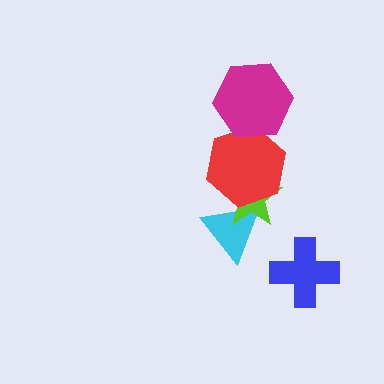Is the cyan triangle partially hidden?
Yes, it is partially covered by another shape.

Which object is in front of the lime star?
The red hexagon is in front of the lime star.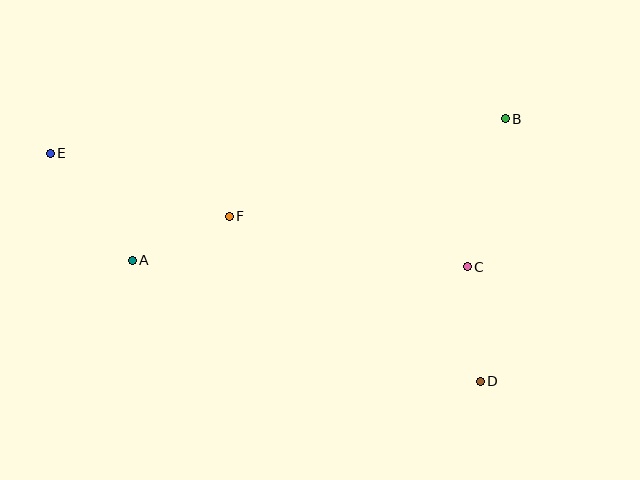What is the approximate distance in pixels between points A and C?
The distance between A and C is approximately 335 pixels.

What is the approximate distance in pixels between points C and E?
The distance between C and E is approximately 432 pixels.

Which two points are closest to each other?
Points A and F are closest to each other.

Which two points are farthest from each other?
Points D and E are farthest from each other.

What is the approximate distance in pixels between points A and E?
The distance between A and E is approximately 135 pixels.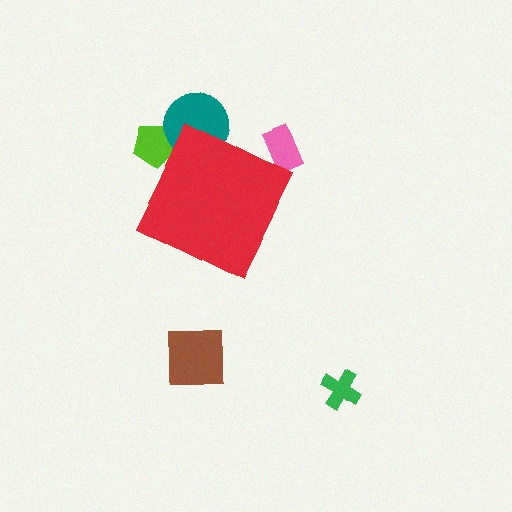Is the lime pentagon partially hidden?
Yes, the lime pentagon is partially hidden behind the red diamond.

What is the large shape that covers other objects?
A red diamond.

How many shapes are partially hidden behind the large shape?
3 shapes are partially hidden.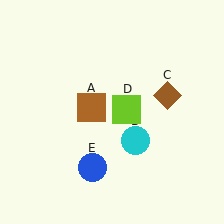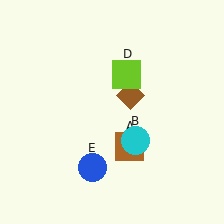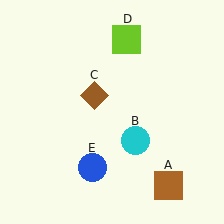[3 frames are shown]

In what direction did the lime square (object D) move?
The lime square (object D) moved up.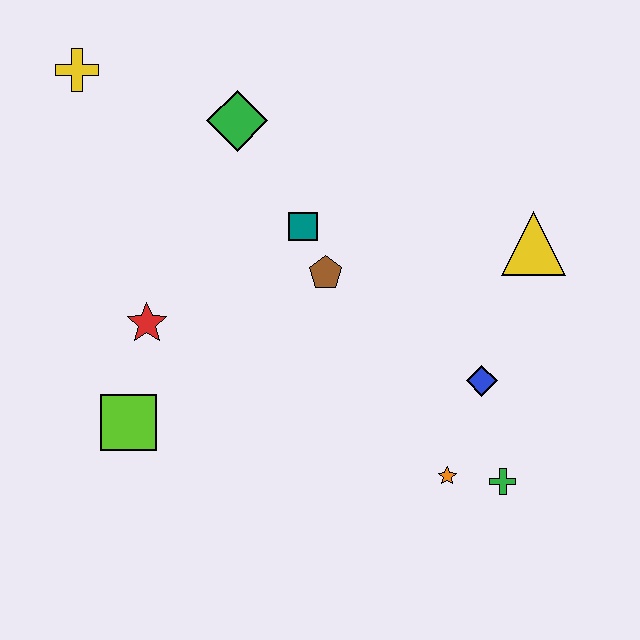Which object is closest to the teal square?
The brown pentagon is closest to the teal square.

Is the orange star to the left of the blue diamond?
Yes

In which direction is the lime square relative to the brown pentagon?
The lime square is to the left of the brown pentagon.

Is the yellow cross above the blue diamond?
Yes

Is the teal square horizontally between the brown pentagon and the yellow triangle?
No